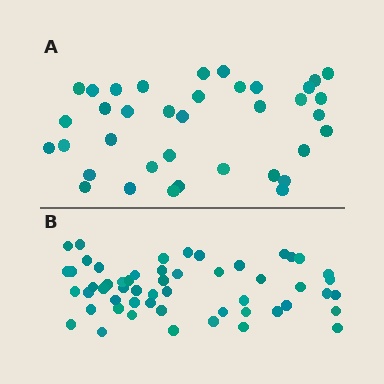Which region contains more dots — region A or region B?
Region B (the bottom region) has more dots.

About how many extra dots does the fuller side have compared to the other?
Region B has approximately 15 more dots than region A.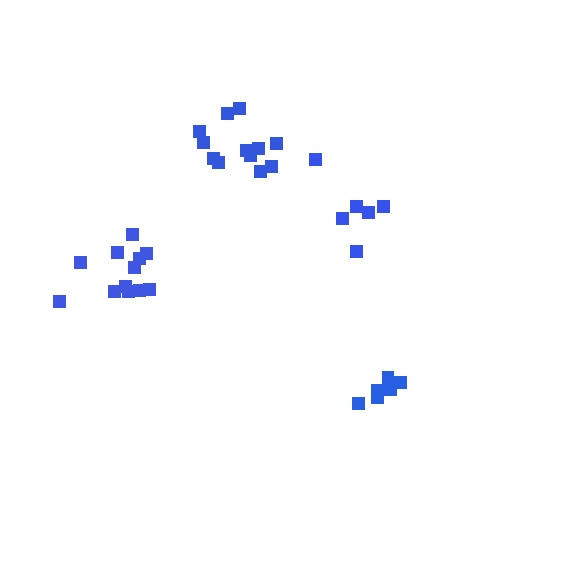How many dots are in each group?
Group 1: 12 dots, Group 2: 6 dots, Group 3: 12 dots, Group 4: 6 dots (36 total).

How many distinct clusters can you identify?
There are 4 distinct clusters.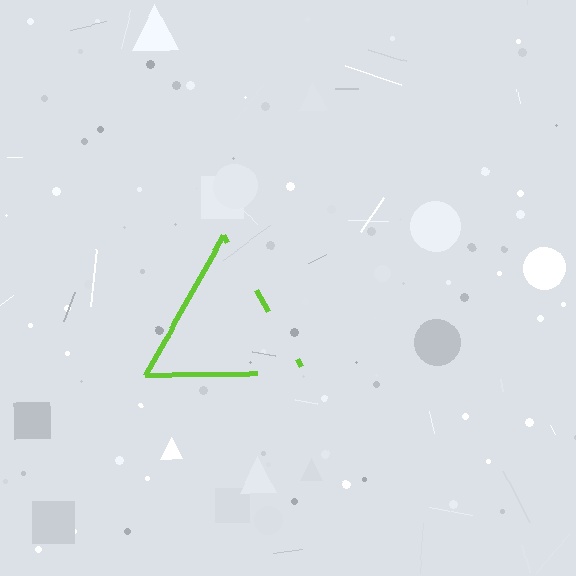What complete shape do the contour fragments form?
The contour fragments form a triangle.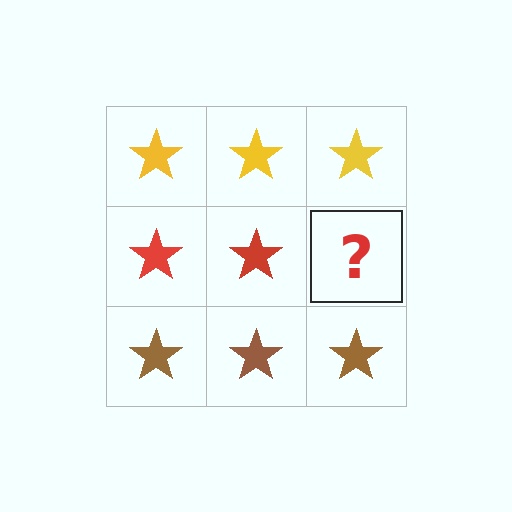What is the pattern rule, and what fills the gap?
The rule is that each row has a consistent color. The gap should be filled with a red star.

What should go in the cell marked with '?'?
The missing cell should contain a red star.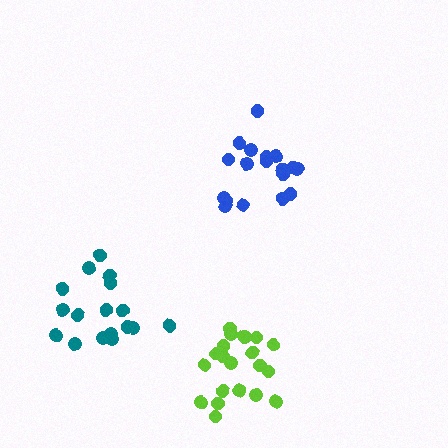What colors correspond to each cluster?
The clusters are colored: blue, lime, teal.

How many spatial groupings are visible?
There are 3 spatial groupings.